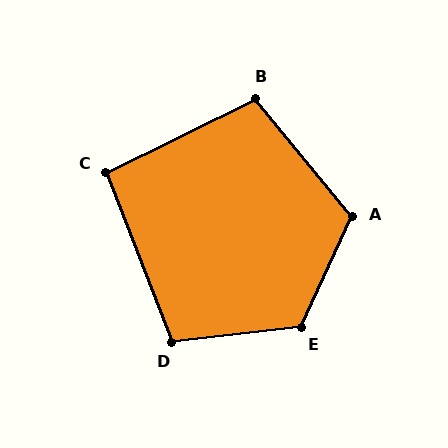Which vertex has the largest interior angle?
E, at approximately 121 degrees.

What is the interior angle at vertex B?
Approximately 103 degrees (obtuse).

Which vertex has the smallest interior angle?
C, at approximately 95 degrees.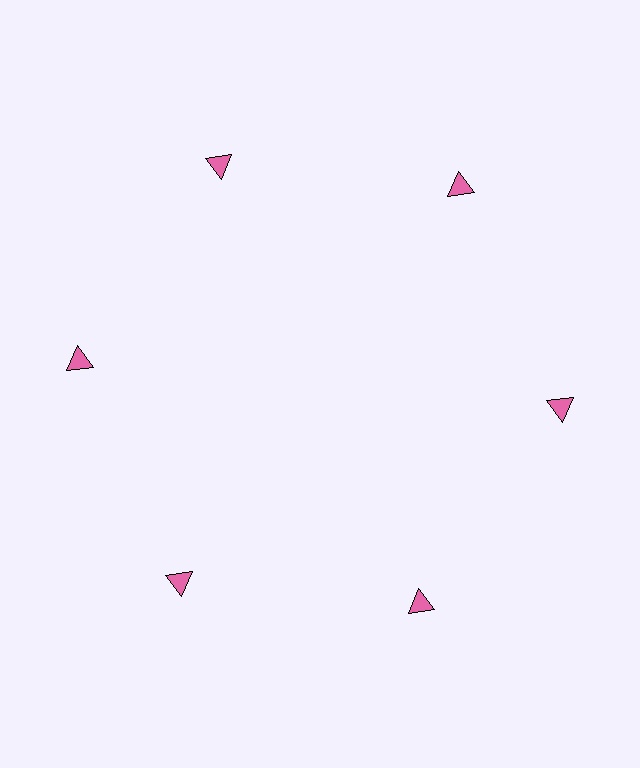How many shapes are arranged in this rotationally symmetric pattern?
There are 6 shapes, arranged in 6 groups of 1.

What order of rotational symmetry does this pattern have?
This pattern has 6-fold rotational symmetry.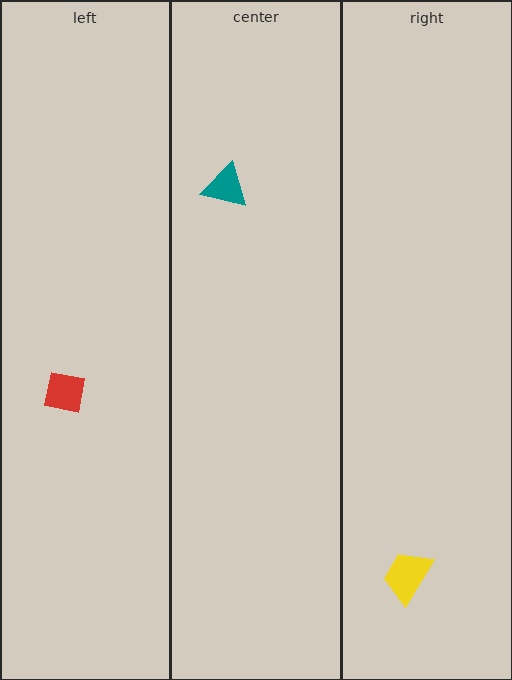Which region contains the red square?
The left region.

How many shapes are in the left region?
1.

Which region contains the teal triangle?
The center region.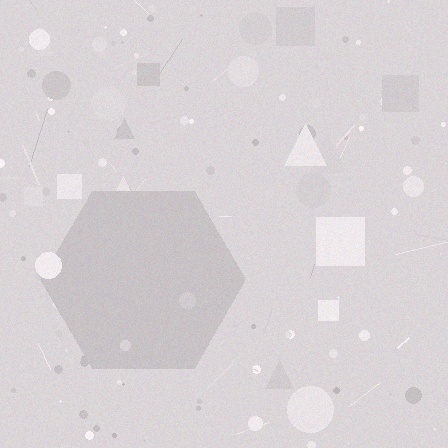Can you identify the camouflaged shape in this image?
The camouflaged shape is a hexagon.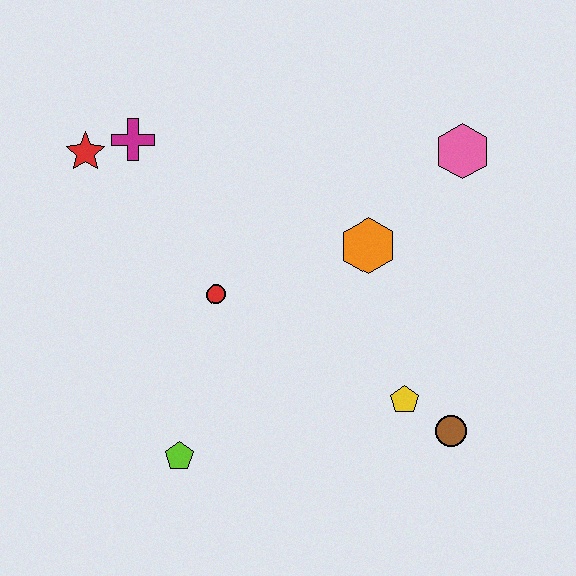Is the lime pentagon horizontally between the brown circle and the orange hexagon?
No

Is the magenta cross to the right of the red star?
Yes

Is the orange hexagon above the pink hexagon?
No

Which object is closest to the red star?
The magenta cross is closest to the red star.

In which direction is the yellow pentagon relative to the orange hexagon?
The yellow pentagon is below the orange hexagon.